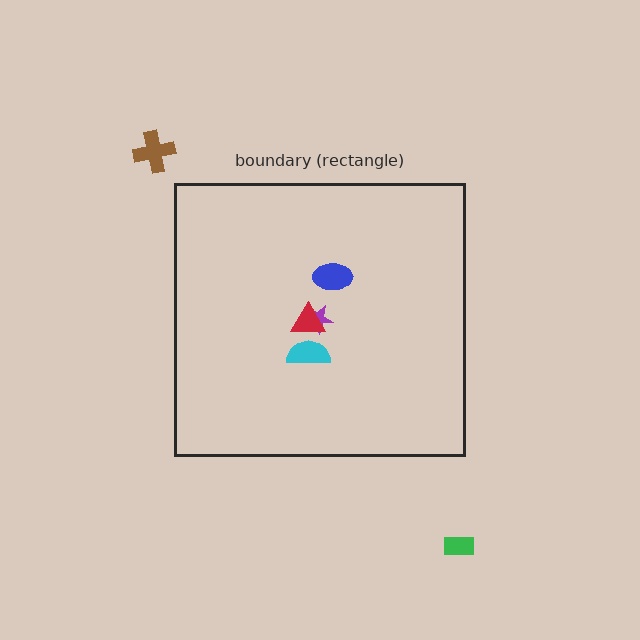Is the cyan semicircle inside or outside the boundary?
Inside.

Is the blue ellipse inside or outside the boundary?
Inside.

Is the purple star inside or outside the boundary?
Inside.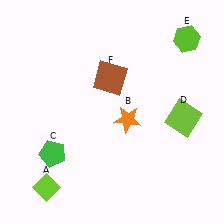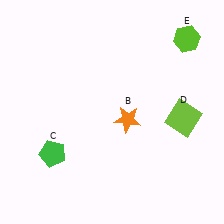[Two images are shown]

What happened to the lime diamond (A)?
The lime diamond (A) was removed in Image 2. It was in the bottom-left area of Image 1.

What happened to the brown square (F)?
The brown square (F) was removed in Image 2. It was in the top-left area of Image 1.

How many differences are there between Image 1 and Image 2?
There are 2 differences between the two images.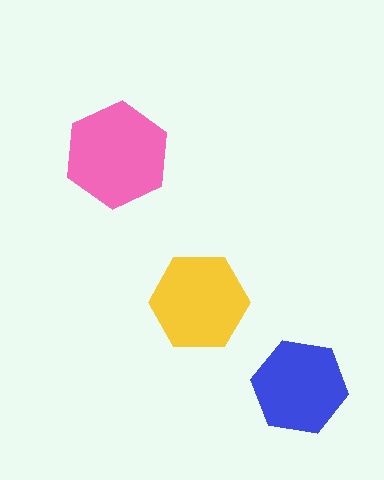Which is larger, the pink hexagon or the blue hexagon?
The pink one.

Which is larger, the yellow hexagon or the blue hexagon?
The yellow one.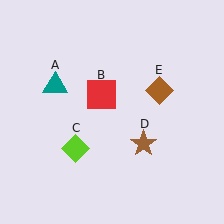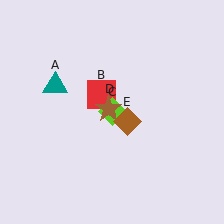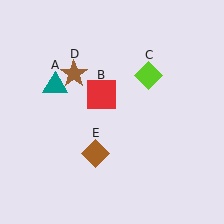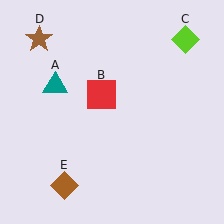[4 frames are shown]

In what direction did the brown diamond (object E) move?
The brown diamond (object E) moved down and to the left.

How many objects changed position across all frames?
3 objects changed position: lime diamond (object C), brown star (object D), brown diamond (object E).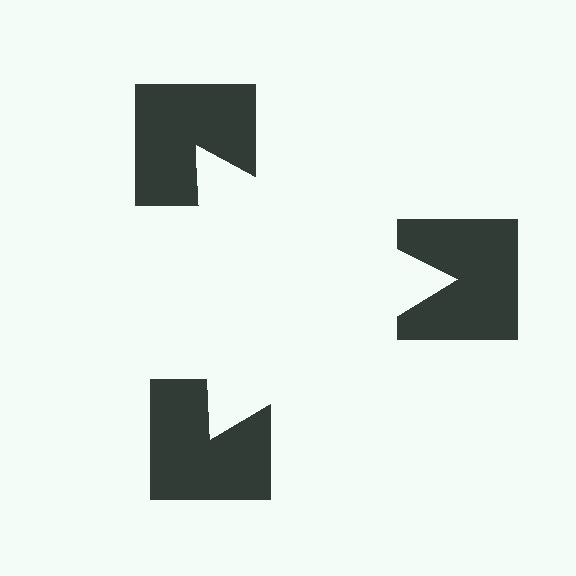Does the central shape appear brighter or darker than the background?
It typically appears slightly brighter than the background, even though no actual brightness change is drawn.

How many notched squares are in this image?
There are 3 — one at each vertex of the illusory triangle.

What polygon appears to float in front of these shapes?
An illusory triangle — its edges are inferred from the aligned wedge cuts in the notched squares, not physically drawn.